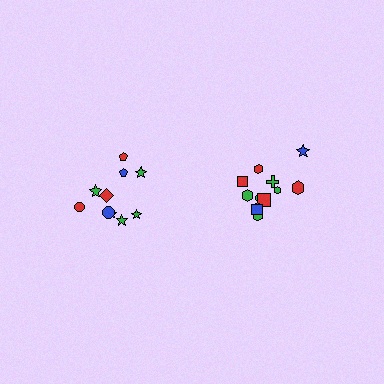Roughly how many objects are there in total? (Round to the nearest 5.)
Roughly 20 objects in total.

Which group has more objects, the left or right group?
The right group.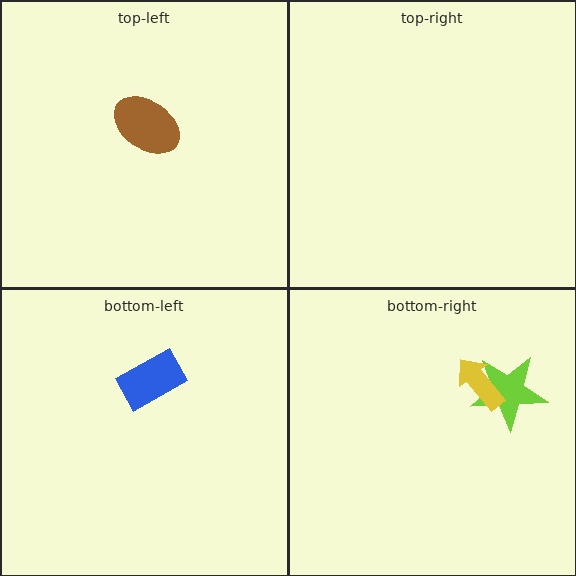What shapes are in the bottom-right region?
The lime star, the yellow arrow.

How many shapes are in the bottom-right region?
2.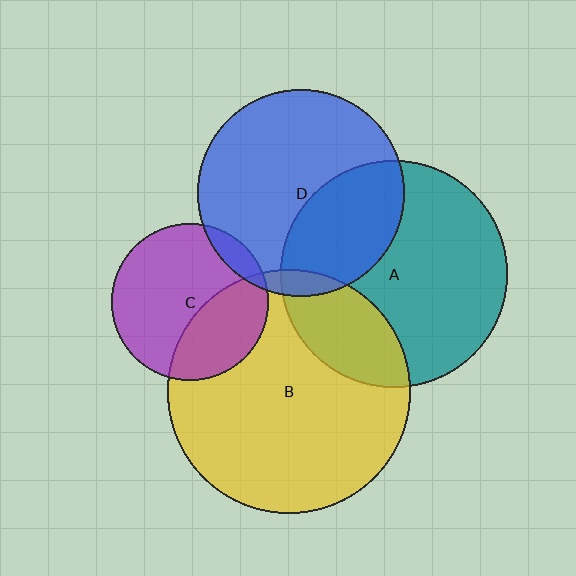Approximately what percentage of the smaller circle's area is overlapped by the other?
Approximately 5%.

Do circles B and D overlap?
Yes.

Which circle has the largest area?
Circle B (yellow).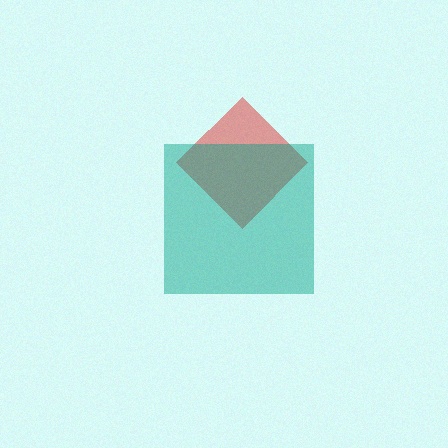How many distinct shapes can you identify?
There are 2 distinct shapes: a red diamond, a teal square.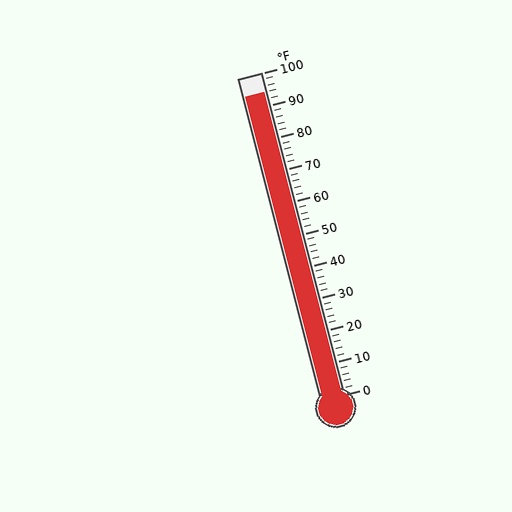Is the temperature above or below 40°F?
The temperature is above 40°F.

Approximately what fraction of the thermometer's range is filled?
The thermometer is filled to approximately 95% of its range.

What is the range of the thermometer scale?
The thermometer scale ranges from 0°F to 100°F.